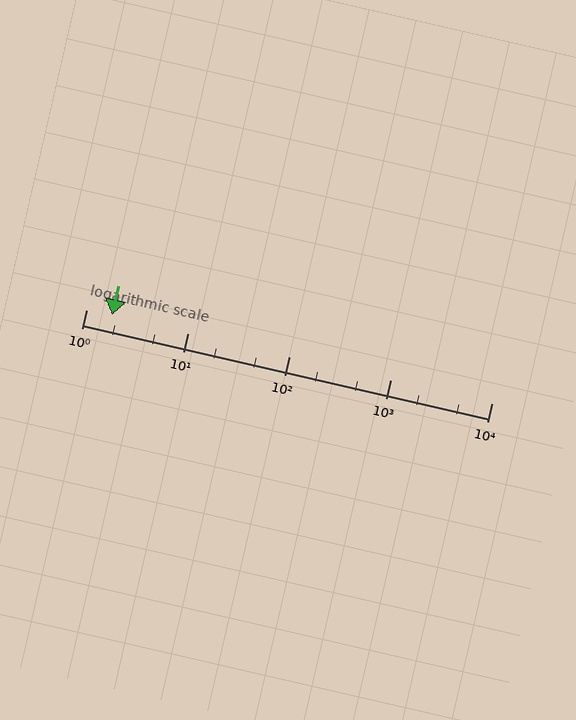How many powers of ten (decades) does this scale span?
The scale spans 4 decades, from 1 to 10000.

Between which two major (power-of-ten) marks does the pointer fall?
The pointer is between 1 and 10.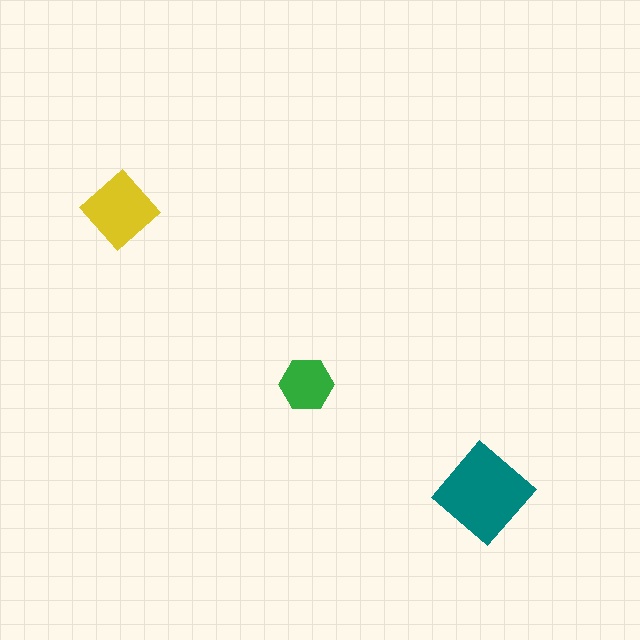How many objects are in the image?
There are 3 objects in the image.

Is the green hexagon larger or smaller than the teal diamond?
Smaller.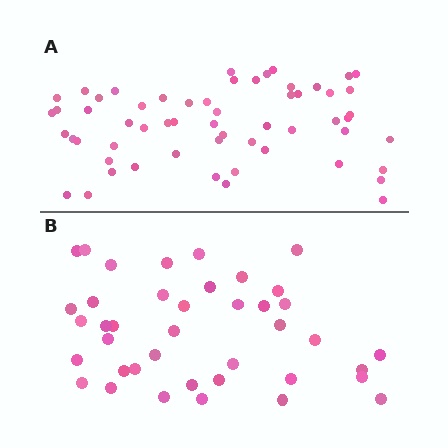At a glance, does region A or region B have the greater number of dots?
Region A (the top region) has more dots.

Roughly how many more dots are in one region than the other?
Region A has approximately 20 more dots than region B.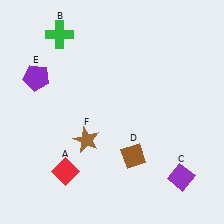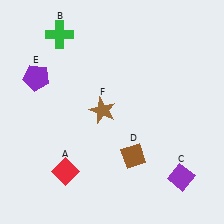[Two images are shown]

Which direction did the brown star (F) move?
The brown star (F) moved up.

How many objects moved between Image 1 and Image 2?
1 object moved between the two images.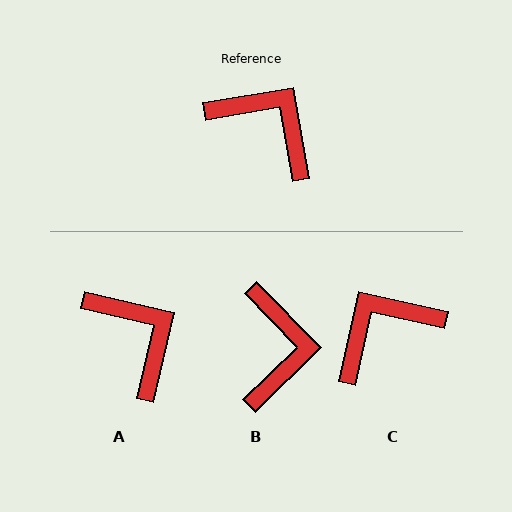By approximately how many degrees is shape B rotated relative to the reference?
Approximately 55 degrees clockwise.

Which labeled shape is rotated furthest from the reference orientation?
C, about 68 degrees away.